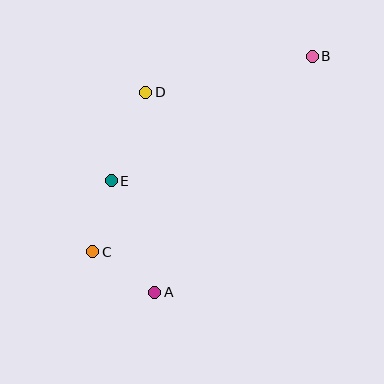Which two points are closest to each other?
Points C and E are closest to each other.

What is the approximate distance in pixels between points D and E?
The distance between D and E is approximately 95 pixels.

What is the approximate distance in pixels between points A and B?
The distance between A and B is approximately 284 pixels.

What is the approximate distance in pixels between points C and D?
The distance between C and D is approximately 168 pixels.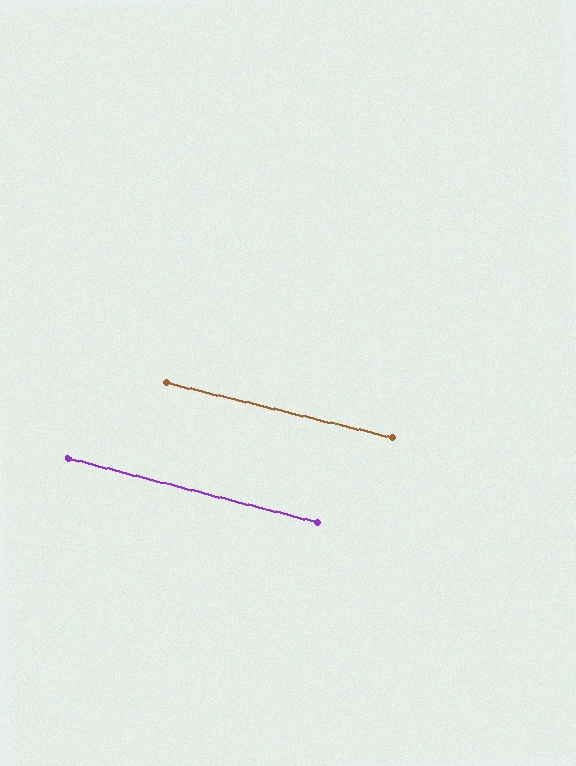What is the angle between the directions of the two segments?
Approximately 1 degree.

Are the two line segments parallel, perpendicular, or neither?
Parallel — their directions differ by only 0.6°.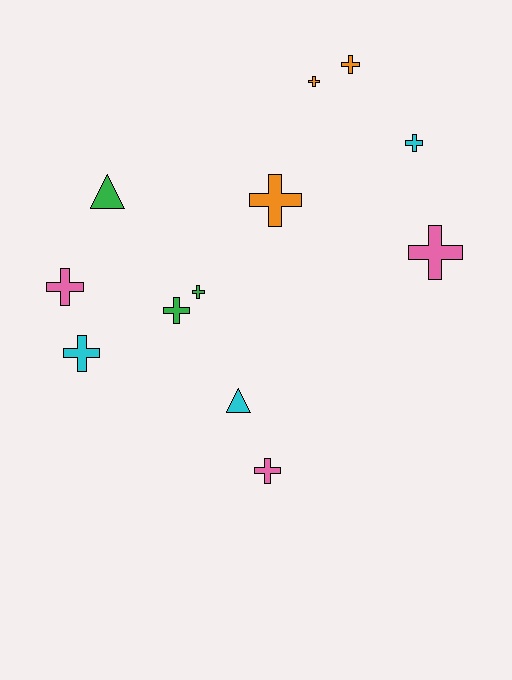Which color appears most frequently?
Pink, with 3 objects.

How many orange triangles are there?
There are no orange triangles.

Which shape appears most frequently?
Cross, with 10 objects.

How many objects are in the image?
There are 12 objects.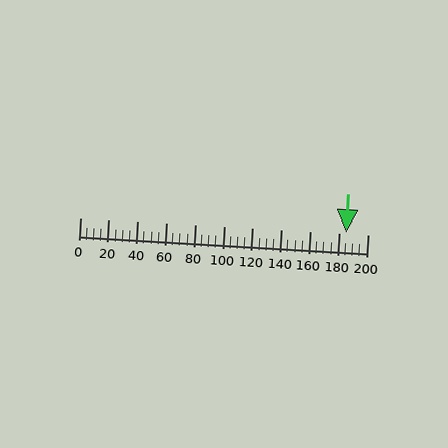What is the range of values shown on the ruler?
The ruler shows values from 0 to 200.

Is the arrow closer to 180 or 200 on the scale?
The arrow is closer to 180.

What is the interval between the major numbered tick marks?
The major tick marks are spaced 20 units apart.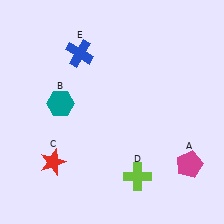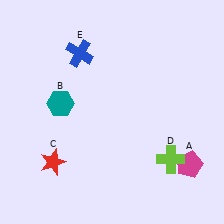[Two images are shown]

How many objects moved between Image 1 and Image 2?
1 object moved between the two images.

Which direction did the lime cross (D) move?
The lime cross (D) moved right.